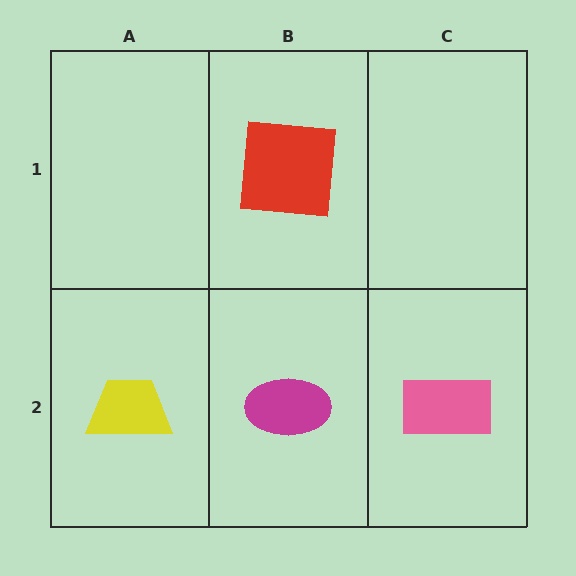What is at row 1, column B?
A red square.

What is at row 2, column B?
A magenta ellipse.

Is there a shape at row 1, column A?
No, that cell is empty.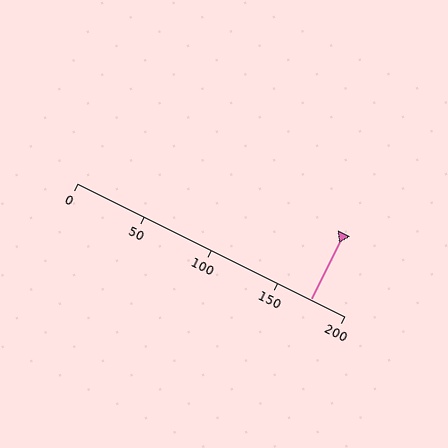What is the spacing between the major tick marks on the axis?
The major ticks are spaced 50 apart.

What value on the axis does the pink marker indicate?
The marker indicates approximately 175.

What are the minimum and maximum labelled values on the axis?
The axis runs from 0 to 200.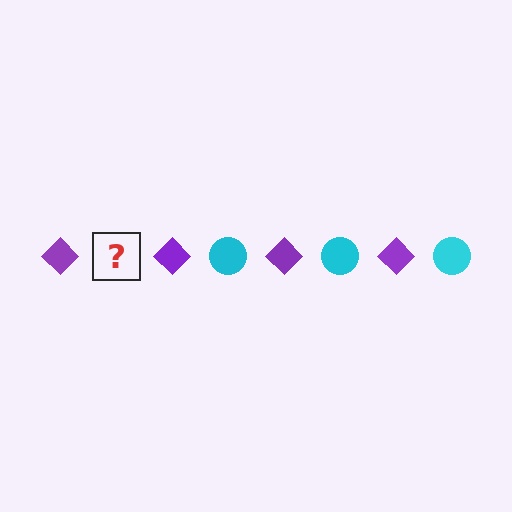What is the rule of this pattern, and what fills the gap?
The rule is that the pattern alternates between purple diamond and cyan circle. The gap should be filled with a cyan circle.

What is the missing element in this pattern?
The missing element is a cyan circle.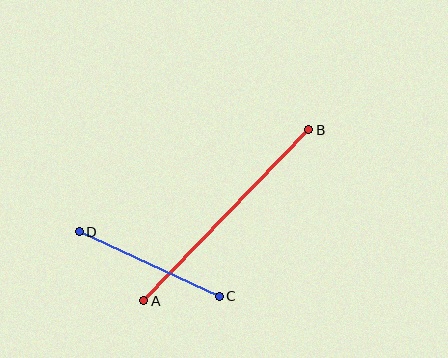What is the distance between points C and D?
The distance is approximately 154 pixels.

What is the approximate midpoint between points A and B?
The midpoint is at approximately (226, 215) pixels.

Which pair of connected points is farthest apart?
Points A and B are farthest apart.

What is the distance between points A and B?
The distance is approximately 237 pixels.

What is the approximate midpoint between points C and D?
The midpoint is at approximately (149, 264) pixels.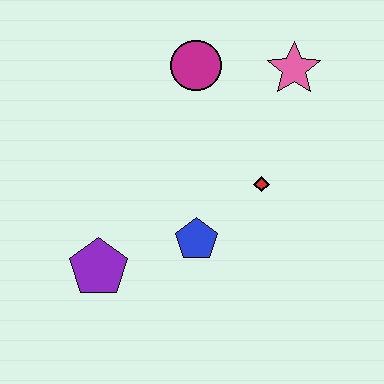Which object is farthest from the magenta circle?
The purple pentagon is farthest from the magenta circle.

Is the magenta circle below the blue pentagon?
No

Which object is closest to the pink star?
The magenta circle is closest to the pink star.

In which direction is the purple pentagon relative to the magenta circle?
The purple pentagon is below the magenta circle.